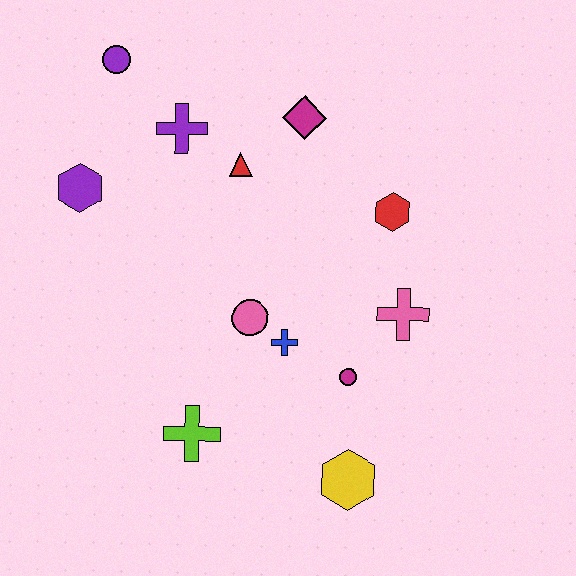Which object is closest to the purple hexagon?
The purple cross is closest to the purple hexagon.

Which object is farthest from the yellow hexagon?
The purple circle is farthest from the yellow hexagon.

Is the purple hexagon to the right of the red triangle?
No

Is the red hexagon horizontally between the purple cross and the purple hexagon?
No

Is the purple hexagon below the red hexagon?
No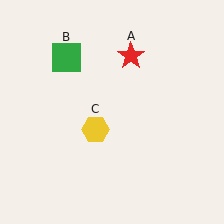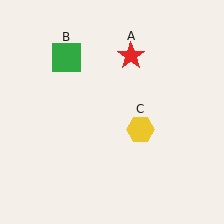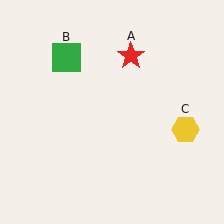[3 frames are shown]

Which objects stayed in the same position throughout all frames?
Red star (object A) and green square (object B) remained stationary.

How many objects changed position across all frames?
1 object changed position: yellow hexagon (object C).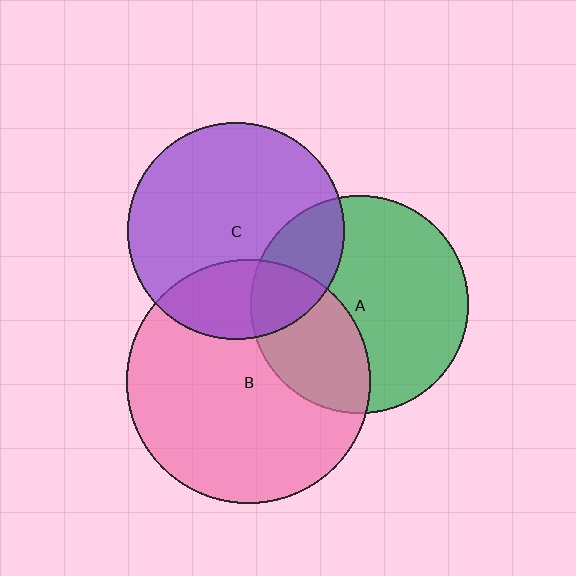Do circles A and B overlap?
Yes.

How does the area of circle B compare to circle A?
Approximately 1.3 times.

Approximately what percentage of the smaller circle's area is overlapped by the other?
Approximately 35%.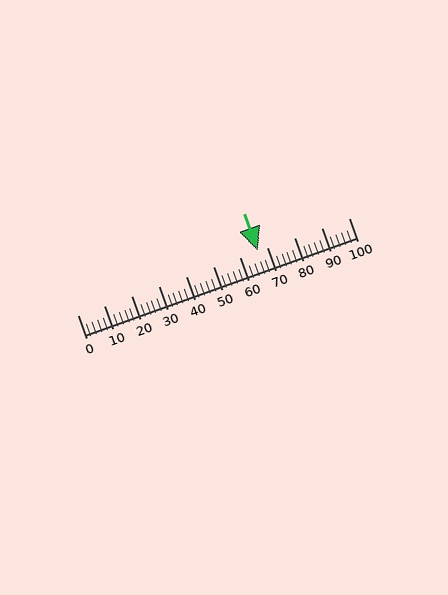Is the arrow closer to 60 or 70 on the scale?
The arrow is closer to 70.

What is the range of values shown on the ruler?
The ruler shows values from 0 to 100.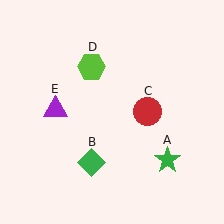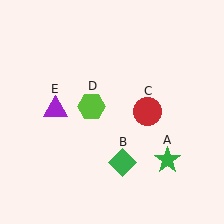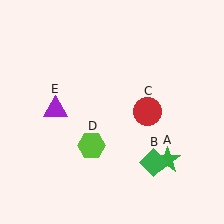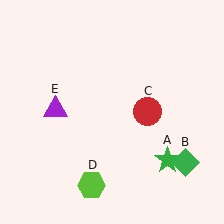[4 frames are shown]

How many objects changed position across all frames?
2 objects changed position: green diamond (object B), lime hexagon (object D).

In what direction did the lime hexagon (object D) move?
The lime hexagon (object D) moved down.